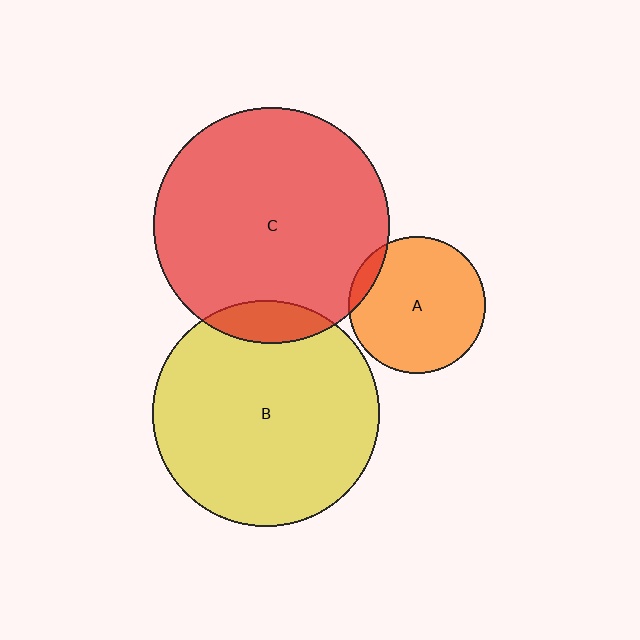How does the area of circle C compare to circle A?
Approximately 2.9 times.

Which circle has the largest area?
Circle C (red).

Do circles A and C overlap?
Yes.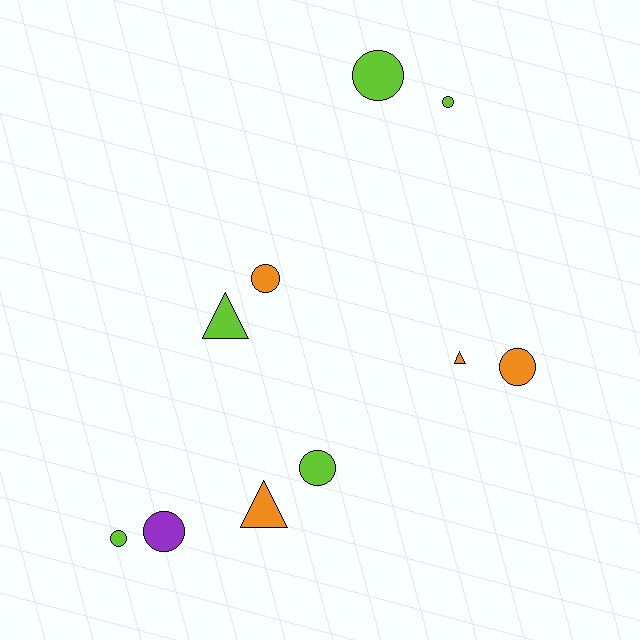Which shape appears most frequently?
Circle, with 7 objects.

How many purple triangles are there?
There are no purple triangles.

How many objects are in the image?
There are 10 objects.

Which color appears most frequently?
Lime, with 5 objects.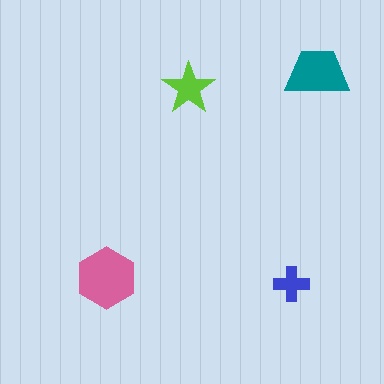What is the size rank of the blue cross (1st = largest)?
4th.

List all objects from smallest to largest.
The blue cross, the lime star, the teal trapezoid, the pink hexagon.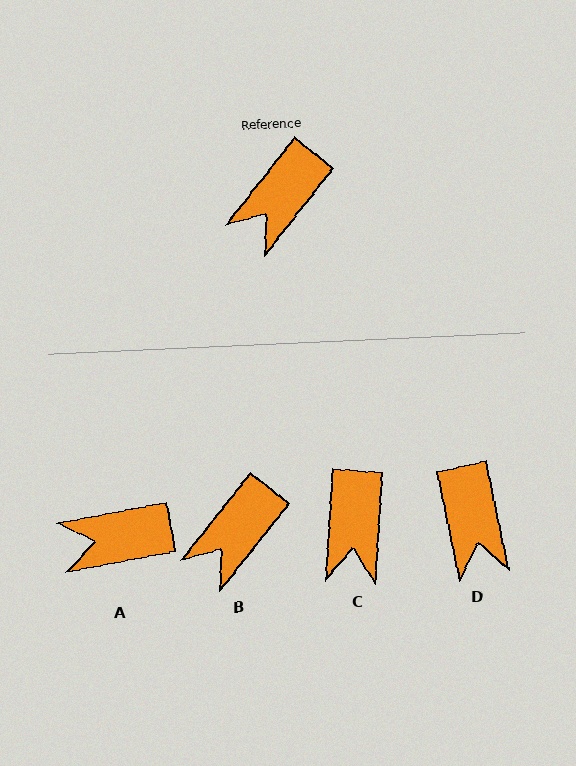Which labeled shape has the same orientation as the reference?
B.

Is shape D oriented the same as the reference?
No, it is off by about 50 degrees.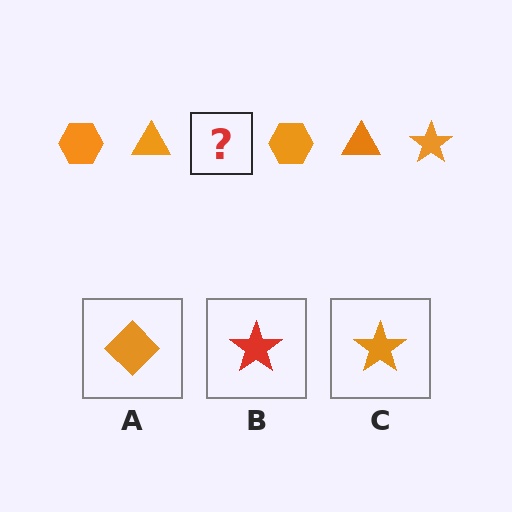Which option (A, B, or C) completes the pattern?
C.